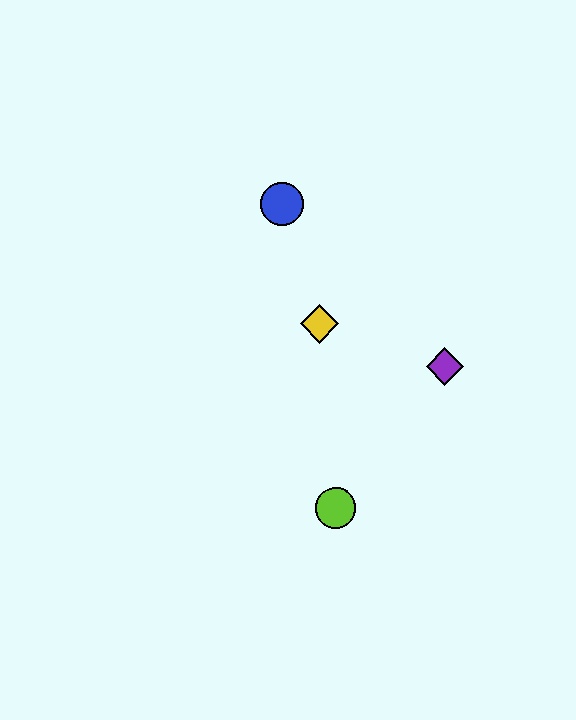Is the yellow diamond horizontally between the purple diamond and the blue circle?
Yes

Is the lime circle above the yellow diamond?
No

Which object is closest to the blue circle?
The yellow diamond is closest to the blue circle.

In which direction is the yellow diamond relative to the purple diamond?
The yellow diamond is to the left of the purple diamond.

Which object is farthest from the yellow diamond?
The lime circle is farthest from the yellow diamond.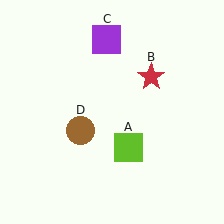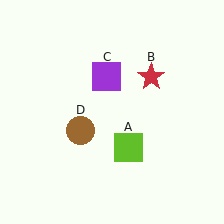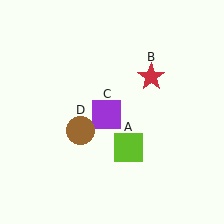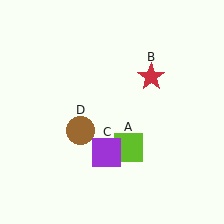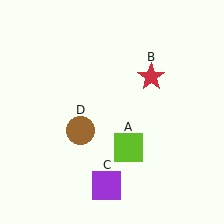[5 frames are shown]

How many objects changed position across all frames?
1 object changed position: purple square (object C).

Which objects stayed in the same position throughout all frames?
Lime square (object A) and red star (object B) and brown circle (object D) remained stationary.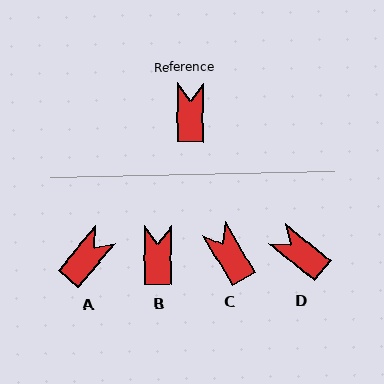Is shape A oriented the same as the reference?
No, it is off by about 40 degrees.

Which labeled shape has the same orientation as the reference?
B.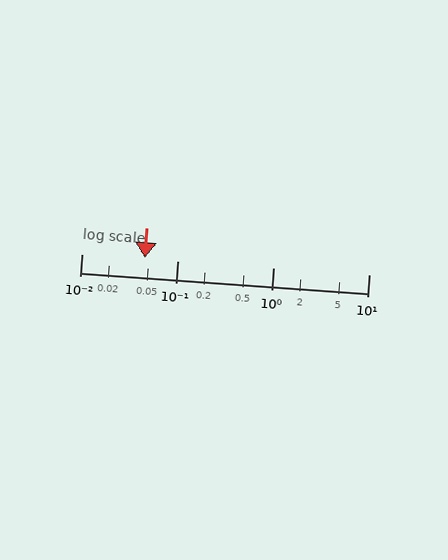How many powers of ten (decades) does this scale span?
The scale spans 3 decades, from 0.01 to 10.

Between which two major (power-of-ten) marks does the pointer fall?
The pointer is between 0.01 and 0.1.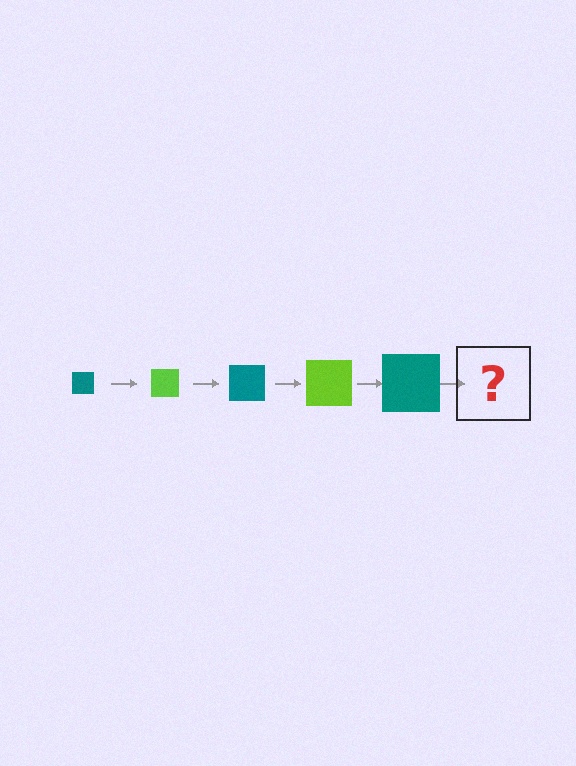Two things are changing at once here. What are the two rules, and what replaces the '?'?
The two rules are that the square grows larger each step and the color cycles through teal and lime. The '?' should be a lime square, larger than the previous one.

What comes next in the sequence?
The next element should be a lime square, larger than the previous one.